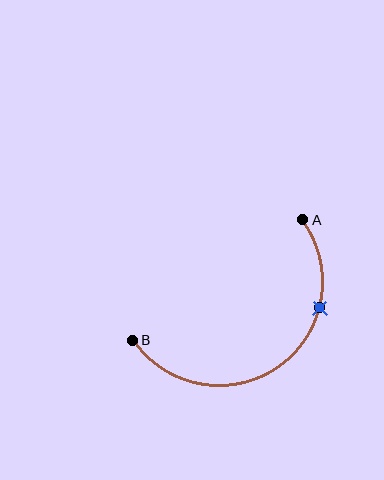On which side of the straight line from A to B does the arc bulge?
The arc bulges below and to the right of the straight line connecting A and B.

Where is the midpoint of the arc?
The arc midpoint is the point on the curve farthest from the straight line joining A and B. It sits below and to the right of that line.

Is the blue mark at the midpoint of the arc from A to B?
No. The blue mark lies on the arc but is closer to endpoint A. The arc midpoint would be at the point on the curve equidistant along the arc from both A and B.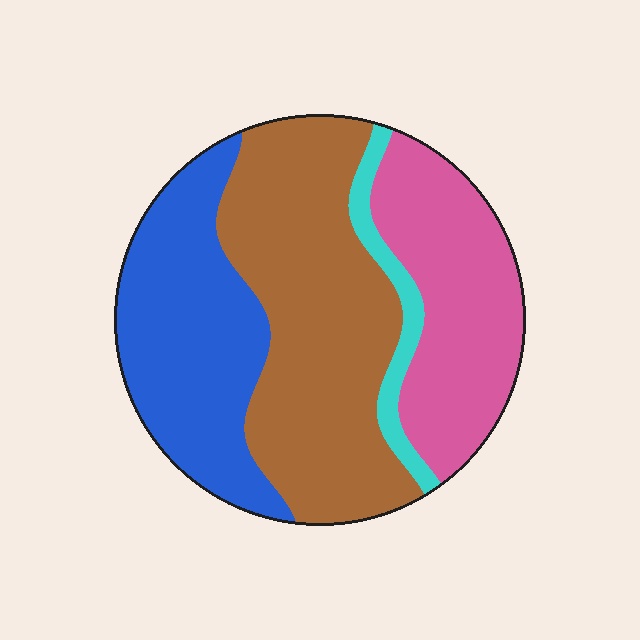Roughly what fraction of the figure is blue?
Blue takes up about one quarter (1/4) of the figure.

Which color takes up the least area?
Cyan, at roughly 5%.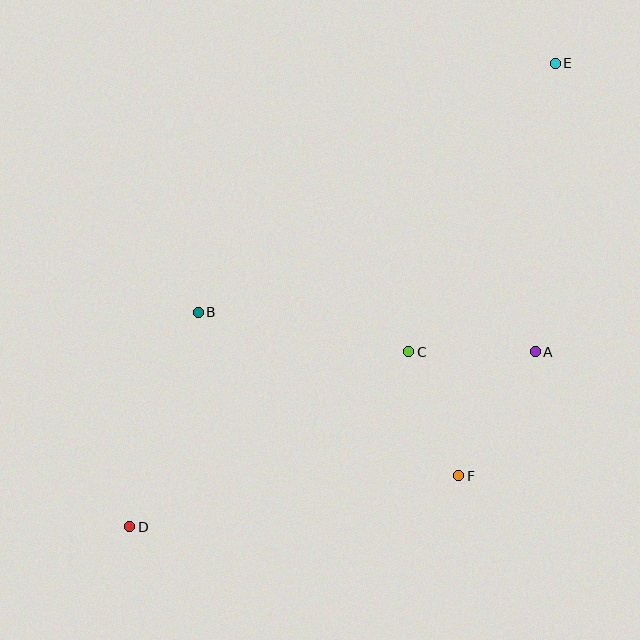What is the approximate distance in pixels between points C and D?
The distance between C and D is approximately 329 pixels.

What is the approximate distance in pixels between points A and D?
The distance between A and D is approximately 441 pixels.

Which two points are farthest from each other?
Points D and E are farthest from each other.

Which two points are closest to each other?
Points A and C are closest to each other.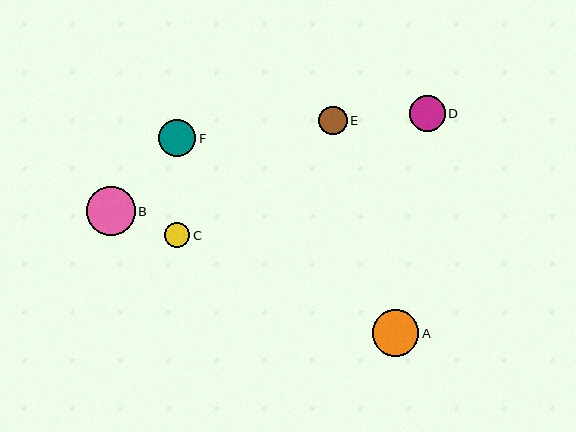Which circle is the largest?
Circle B is the largest with a size of approximately 48 pixels.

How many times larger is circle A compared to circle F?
Circle A is approximately 1.3 times the size of circle F.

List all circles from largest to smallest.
From largest to smallest: B, A, F, D, E, C.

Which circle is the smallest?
Circle C is the smallest with a size of approximately 25 pixels.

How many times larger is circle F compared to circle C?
Circle F is approximately 1.5 times the size of circle C.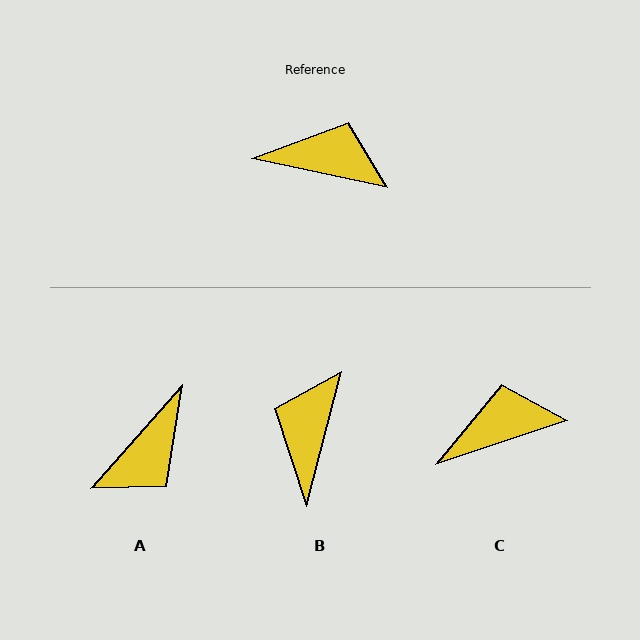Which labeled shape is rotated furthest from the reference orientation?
A, about 120 degrees away.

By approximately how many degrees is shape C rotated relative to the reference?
Approximately 30 degrees counter-clockwise.